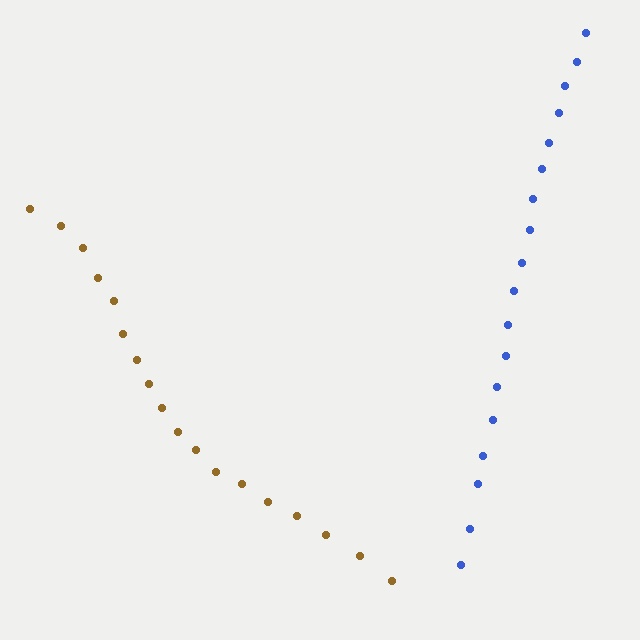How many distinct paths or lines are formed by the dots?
There are 2 distinct paths.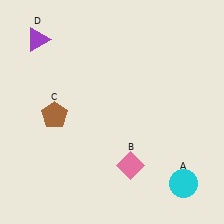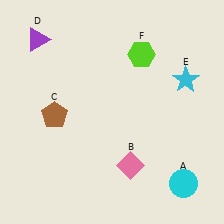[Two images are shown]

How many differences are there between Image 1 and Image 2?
There are 2 differences between the two images.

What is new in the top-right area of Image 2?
A cyan star (E) was added in the top-right area of Image 2.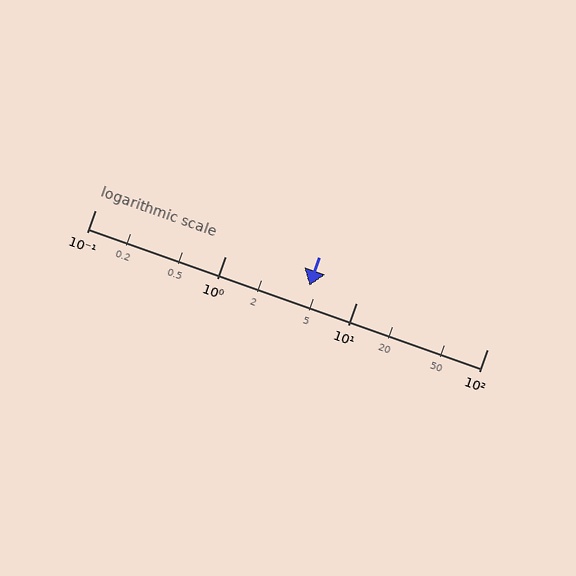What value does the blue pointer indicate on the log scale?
The pointer indicates approximately 4.4.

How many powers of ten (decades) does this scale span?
The scale spans 3 decades, from 0.1 to 100.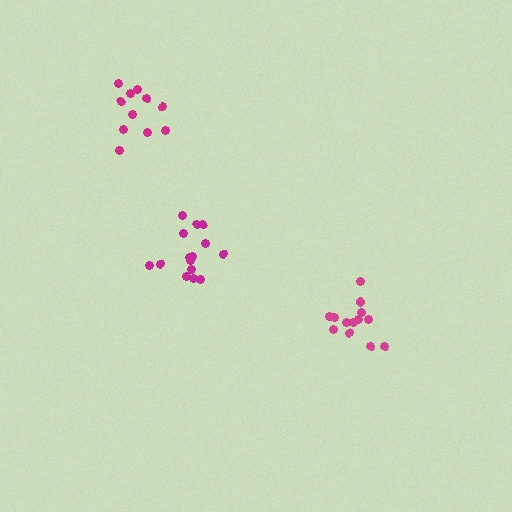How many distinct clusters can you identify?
There are 3 distinct clusters.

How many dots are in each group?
Group 1: 11 dots, Group 2: 15 dots, Group 3: 13 dots (39 total).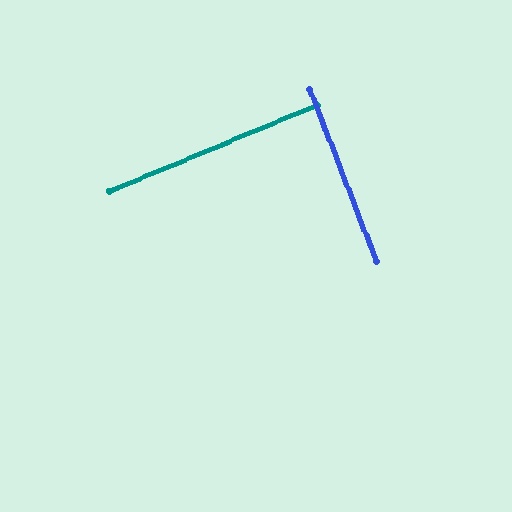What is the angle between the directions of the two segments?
Approximately 89 degrees.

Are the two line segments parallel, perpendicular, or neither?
Perpendicular — they meet at approximately 89°.